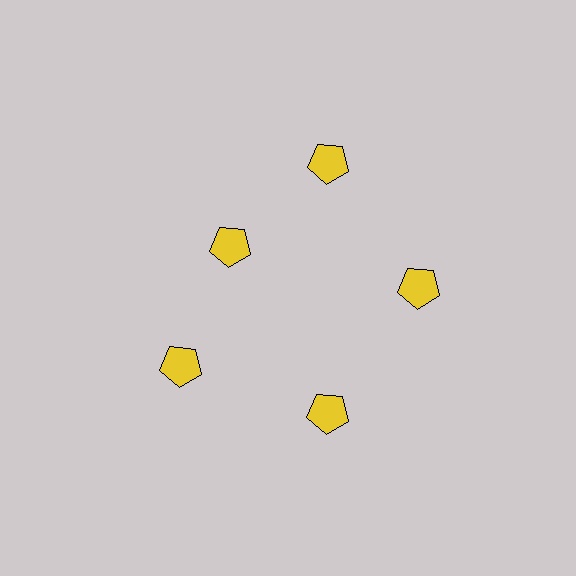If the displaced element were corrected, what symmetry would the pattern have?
It would have 5-fold rotational symmetry — the pattern would map onto itself every 72 degrees.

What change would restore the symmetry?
The symmetry would be restored by moving it outward, back onto the ring so that all 5 pentagons sit at equal angles and equal distance from the center.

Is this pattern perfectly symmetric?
No. The 5 yellow pentagons are arranged in a ring, but one element near the 10 o'clock position is pulled inward toward the center, breaking the 5-fold rotational symmetry.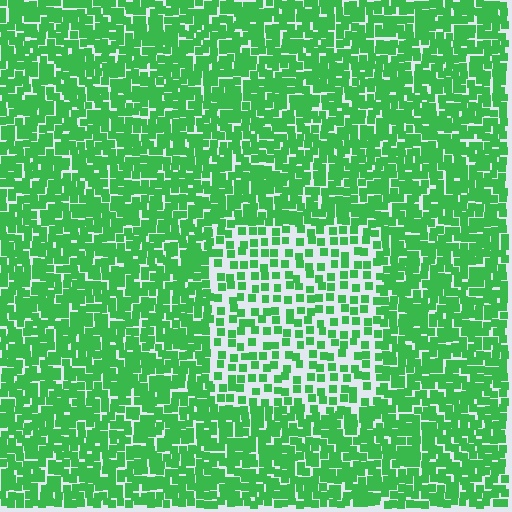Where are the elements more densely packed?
The elements are more densely packed outside the rectangle boundary.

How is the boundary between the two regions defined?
The boundary is defined by a change in element density (approximately 2.1x ratio). All elements are the same color, size, and shape.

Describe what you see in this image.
The image contains small green elements arranged at two different densities. A rectangle-shaped region is visible where the elements are less densely packed than the surrounding area.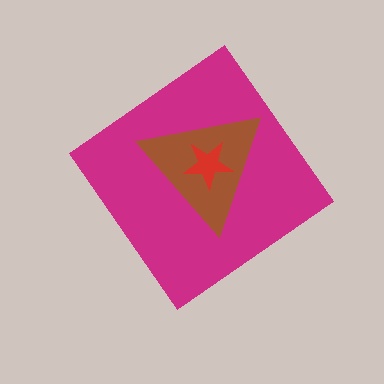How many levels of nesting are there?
3.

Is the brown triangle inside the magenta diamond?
Yes.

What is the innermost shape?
The red star.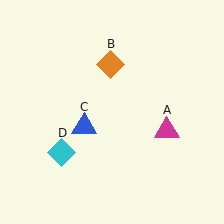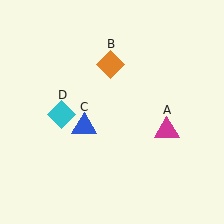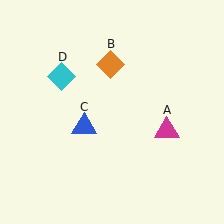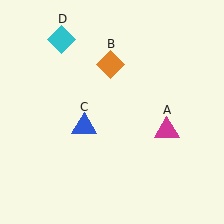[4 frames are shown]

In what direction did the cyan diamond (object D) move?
The cyan diamond (object D) moved up.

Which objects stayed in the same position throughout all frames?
Magenta triangle (object A) and orange diamond (object B) and blue triangle (object C) remained stationary.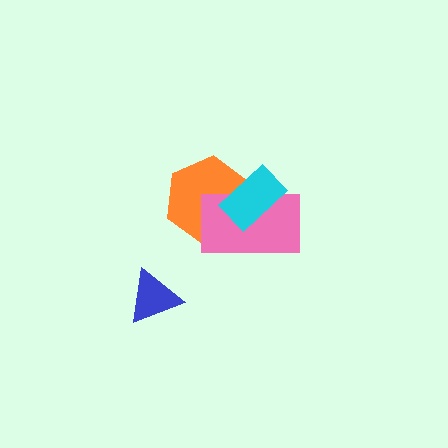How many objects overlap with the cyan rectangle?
2 objects overlap with the cyan rectangle.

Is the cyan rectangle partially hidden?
No, no other shape covers it.